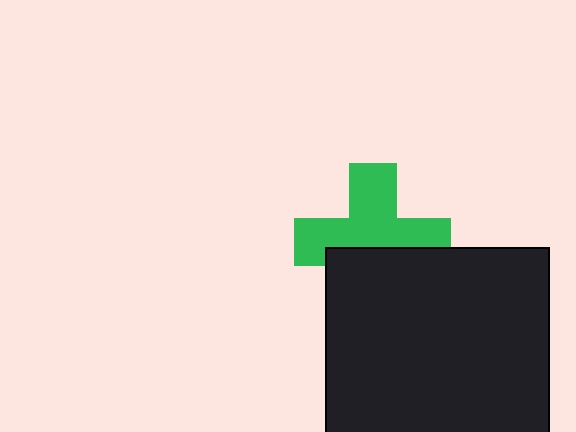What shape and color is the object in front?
The object in front is a black square.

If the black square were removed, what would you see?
You would see the complete green cross.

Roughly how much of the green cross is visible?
About half of it is visible (roughly 62%).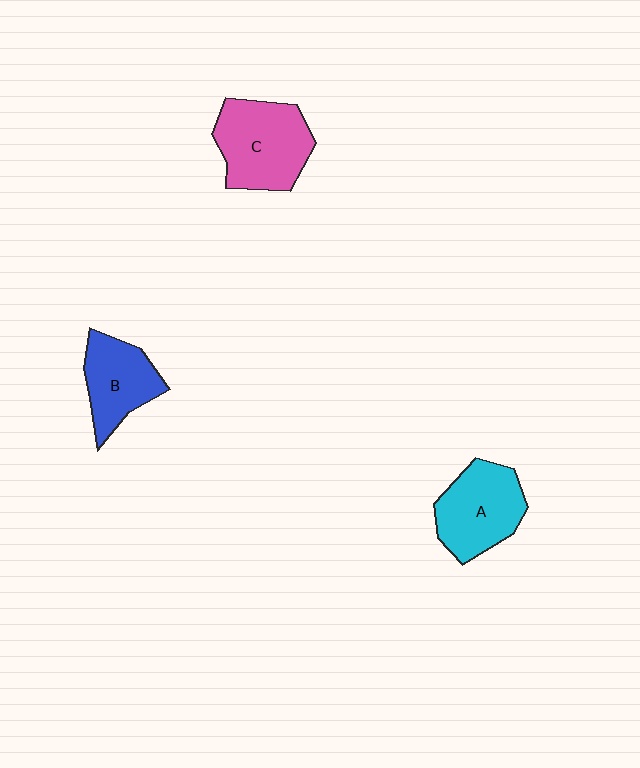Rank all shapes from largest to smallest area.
From largest to smallest: C (pink), A (cyan), B (blue).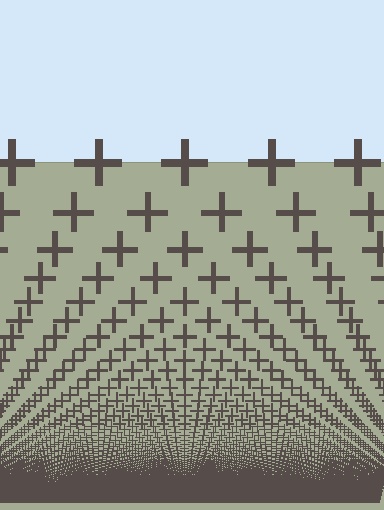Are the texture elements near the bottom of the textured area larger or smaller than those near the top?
Smaller. The gradient is inverted — elements near the bottom are smaller and denser.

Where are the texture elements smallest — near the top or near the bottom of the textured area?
Near the bottom.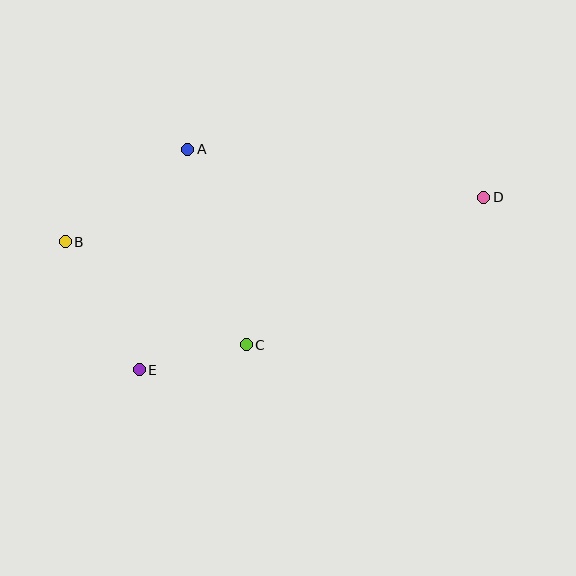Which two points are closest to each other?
Points C and E are closest to each other.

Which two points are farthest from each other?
Points B and D are farthest from each other.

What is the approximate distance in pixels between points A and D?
The distance between A and D is approximately 300 pixels.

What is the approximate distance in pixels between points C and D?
The distance between C and D is approximately 280 pixels.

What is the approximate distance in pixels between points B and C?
The distance between B and C is approximately 209 pixels.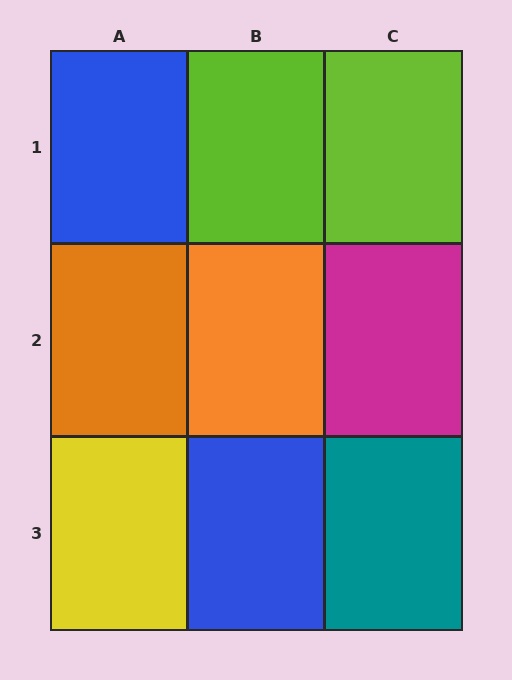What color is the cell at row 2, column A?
Orange.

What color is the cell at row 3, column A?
Yellow.